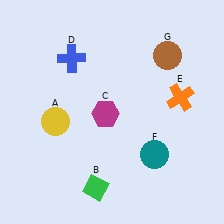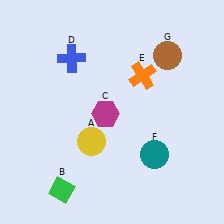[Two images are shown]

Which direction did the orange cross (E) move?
The orange cross (E) moved left.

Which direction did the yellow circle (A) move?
The yellow circle (A) moved right.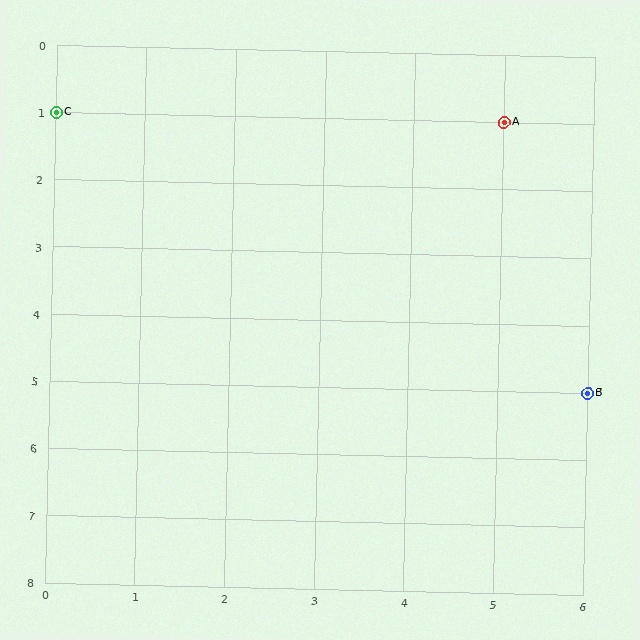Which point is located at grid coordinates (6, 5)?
Point B is at (6, 5).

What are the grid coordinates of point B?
Point B is at grid coordinates (6, 5).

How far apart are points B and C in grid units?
Points B and C are 6 columns and 4 rows apart (about 7.2 grid units diagonally).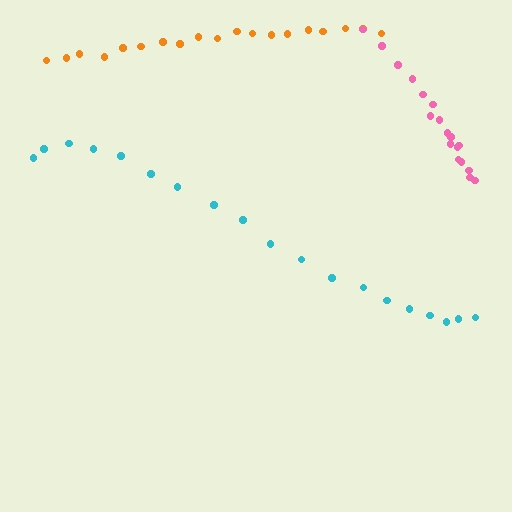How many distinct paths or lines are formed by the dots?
There are 3 distinct paths.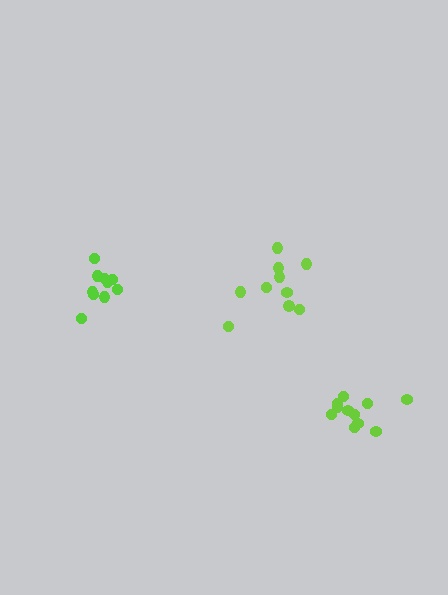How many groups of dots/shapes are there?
There are 3 groups.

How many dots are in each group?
Group 1: 11 dots, Group 2: 10 dots, Group 3: 10 dots (31 total).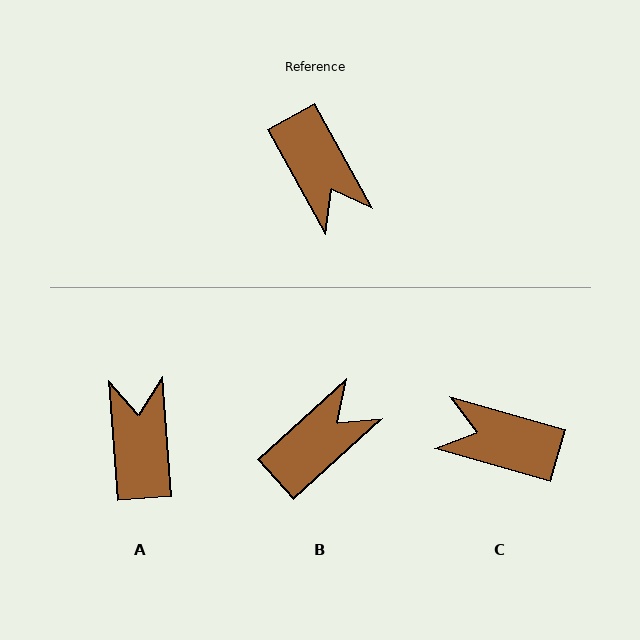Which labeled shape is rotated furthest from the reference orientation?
A, about 155 degrees away.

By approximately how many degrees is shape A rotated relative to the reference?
Approximately 155 degrees counter-clockwise.